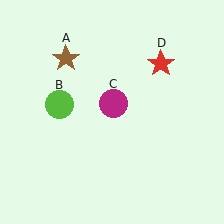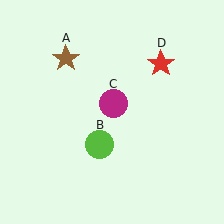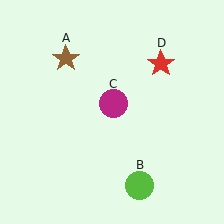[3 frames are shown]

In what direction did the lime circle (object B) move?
The lime circle (object B) moved down and to the right.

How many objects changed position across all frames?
1 object changed position: lime circle (object B).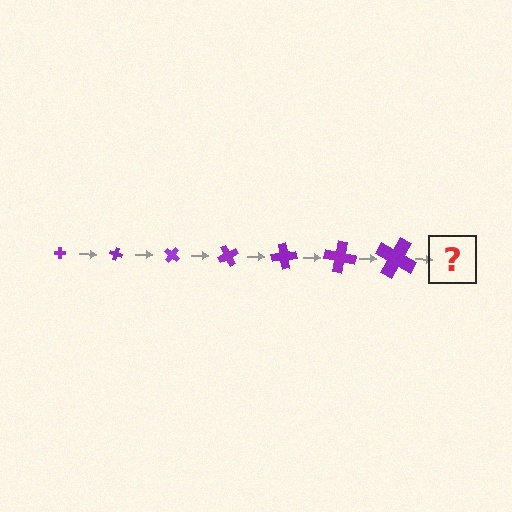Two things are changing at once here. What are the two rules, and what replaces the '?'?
The two rules are that the cross grows larger each step and it rotates 20 degrees each step. The '?' should be a cross, larger than the previous one and rotated 140 degrees from the start.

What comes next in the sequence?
The next element should be a cross, larger than the previous one and rotated 140 degrees from the start.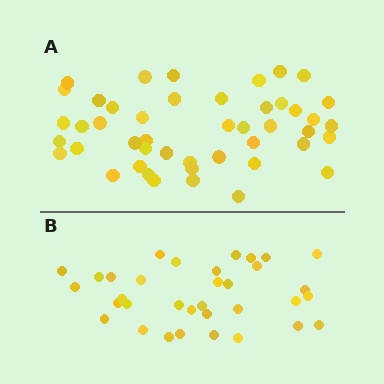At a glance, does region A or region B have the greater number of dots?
Region A (the top region) has more dots.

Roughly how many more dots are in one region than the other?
Region A has roughly 12 or so more dots than region B.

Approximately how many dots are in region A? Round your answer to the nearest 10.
About 50 dots. (The exact count is 46, which rounds to 50.)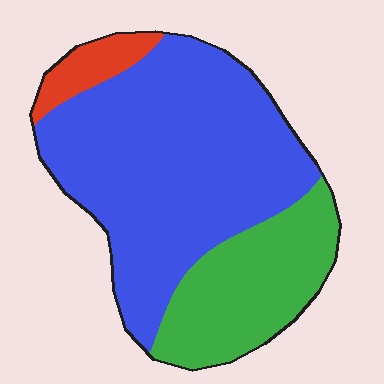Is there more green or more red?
Green.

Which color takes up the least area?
Red, at roughly 5%.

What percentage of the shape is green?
Green covers 27% of the shape.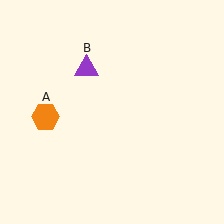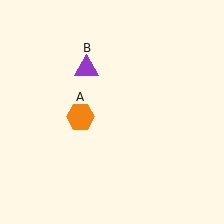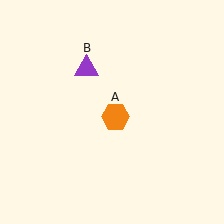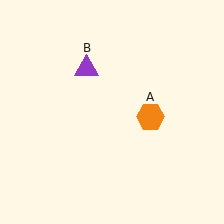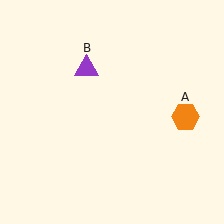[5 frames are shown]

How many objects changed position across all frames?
1 object changed position: orange hexagon (object A).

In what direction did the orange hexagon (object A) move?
The orange hexagon (object A) moved right.